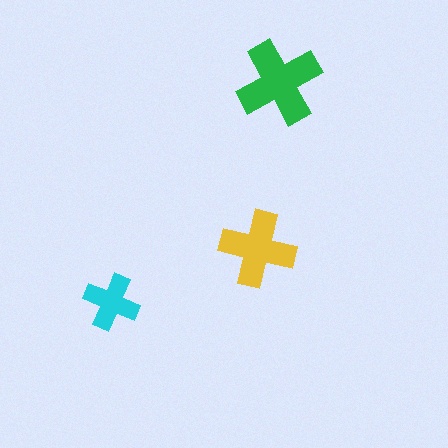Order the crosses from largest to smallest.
the green one, the yellow one, the cyan one.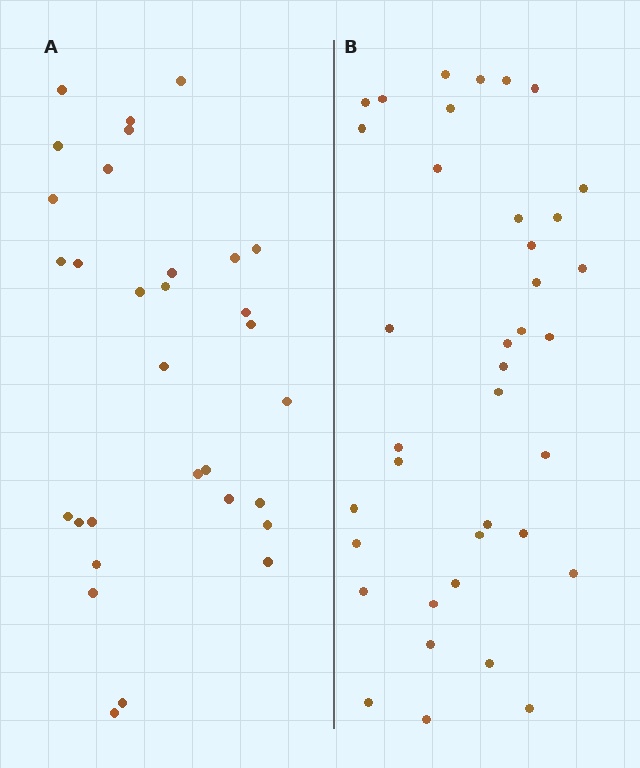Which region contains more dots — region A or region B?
Region B (the right region) has more dots.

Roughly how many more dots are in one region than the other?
Region B has roughly 8 or so more dots than region A.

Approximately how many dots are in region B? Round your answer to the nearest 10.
About 40 dots. (The exact count is 38, which rounds to 40.)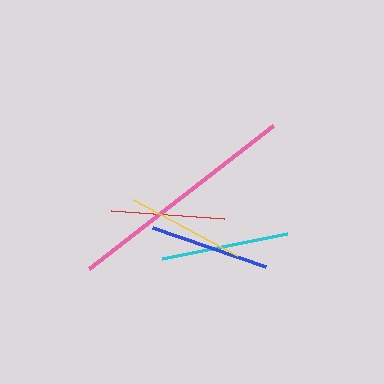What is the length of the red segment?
The red segment is approximately 113 pixels long.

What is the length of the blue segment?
The blue segment is approximately 119 pixels long.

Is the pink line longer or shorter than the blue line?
The pink line is longer than the blue line.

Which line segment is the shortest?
The red line is the shortest at approximately 113 pixels.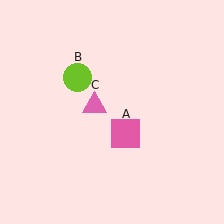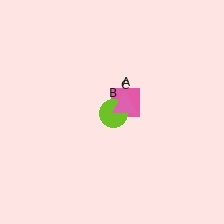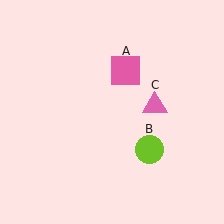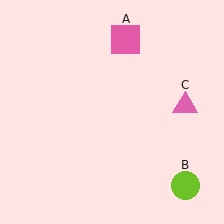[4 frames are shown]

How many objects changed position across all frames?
3 objects changed position: pink square (object A), lime circle (object B), pink triangle (object C).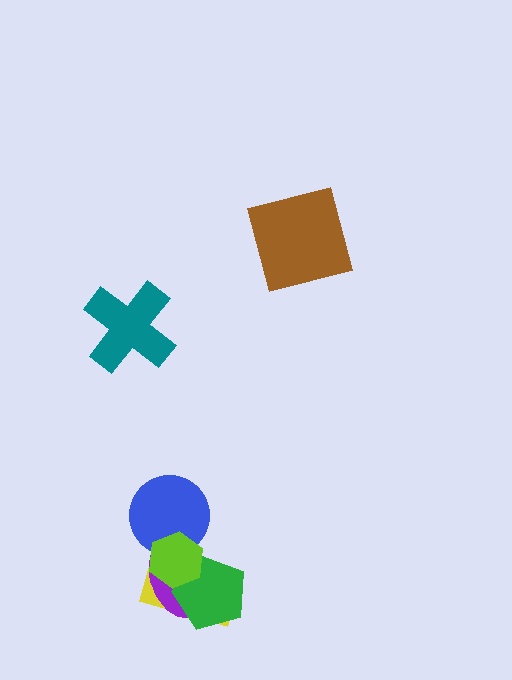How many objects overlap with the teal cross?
0 objects overlap with the teal cross.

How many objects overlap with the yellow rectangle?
4 objects overlap with the yellow rectangle.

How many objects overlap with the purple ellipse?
4 objects overlap with the purple ellipse.